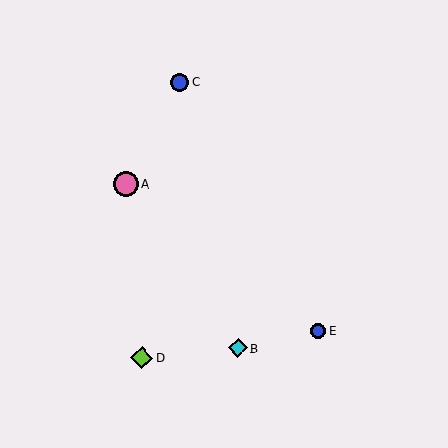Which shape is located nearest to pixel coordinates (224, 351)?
The cyan diamond (labeled B) at (238, 348) is nearest to that location.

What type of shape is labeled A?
Shape A is a pink circle.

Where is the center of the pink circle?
The center of the pink circle is at (126, 184).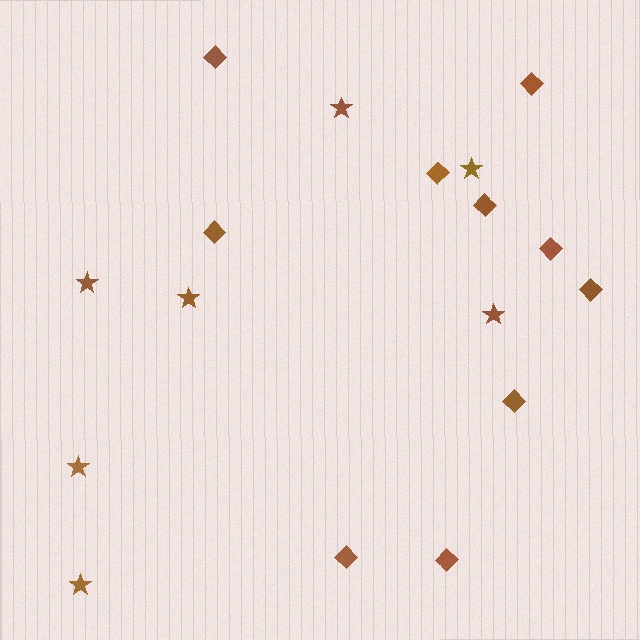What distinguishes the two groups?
There are 2 groups: one group of stars (7) and one group of diamonds (10).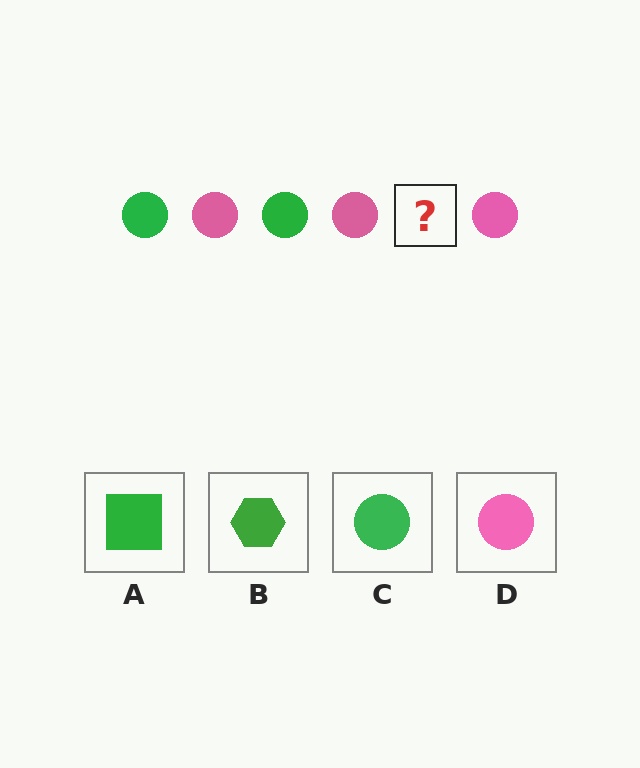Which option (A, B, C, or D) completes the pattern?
C.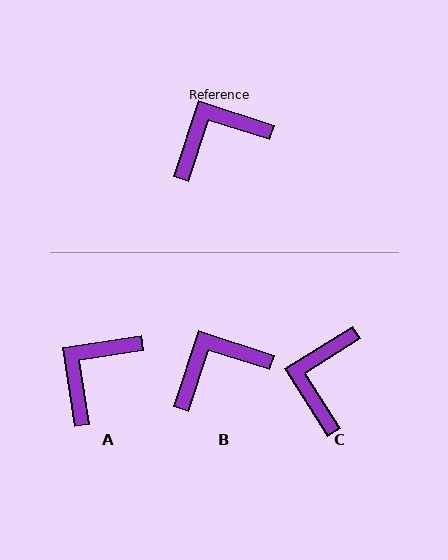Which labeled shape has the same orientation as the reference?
B.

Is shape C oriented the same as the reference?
No, it is off by about 50 degrees.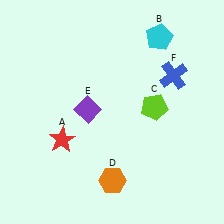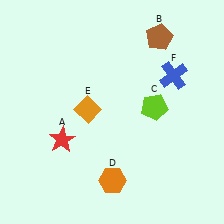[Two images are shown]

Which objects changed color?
B changed from cyan to brown. E changed from purple to orange.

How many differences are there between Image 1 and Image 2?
There are 2 differences between the two images.